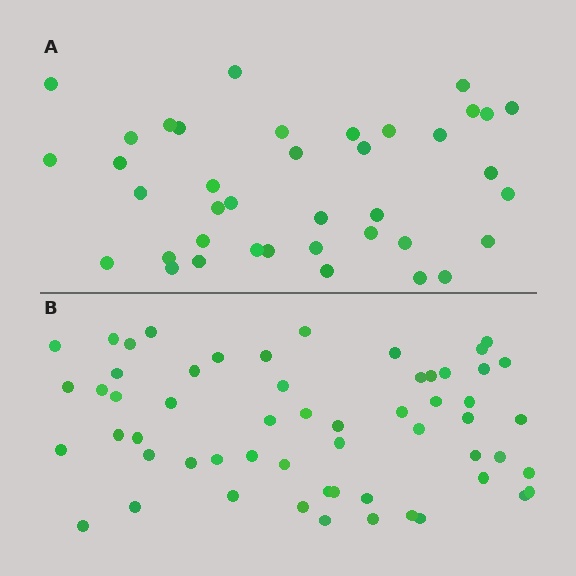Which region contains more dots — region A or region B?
Region B (the bottom region) has more dots.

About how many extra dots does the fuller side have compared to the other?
Region B has approximately 20 more dots than region A.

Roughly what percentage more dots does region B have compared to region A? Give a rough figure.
About 45% more.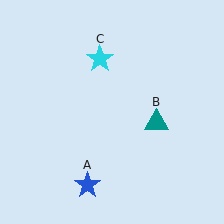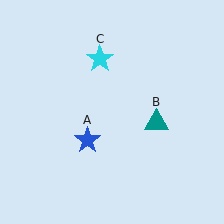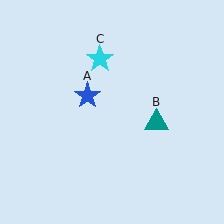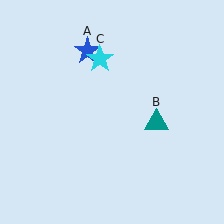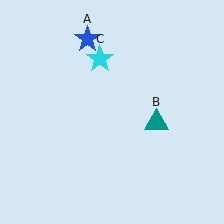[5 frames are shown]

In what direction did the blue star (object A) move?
The blue star (object A) moved up.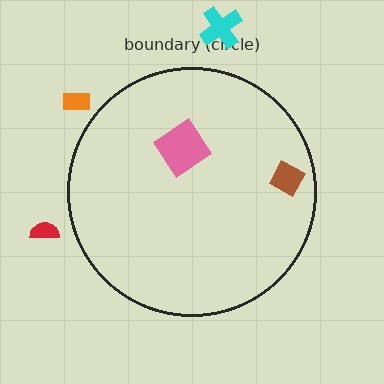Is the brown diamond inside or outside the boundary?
Inside.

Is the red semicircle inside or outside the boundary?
Outside.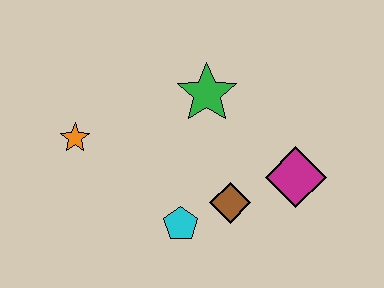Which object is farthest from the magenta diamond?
The orange star is farthest from the magenta diamond.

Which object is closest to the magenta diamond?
The brown diamond is closest to the magenta diamond.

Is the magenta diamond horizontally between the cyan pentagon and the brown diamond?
No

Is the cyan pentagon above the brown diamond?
No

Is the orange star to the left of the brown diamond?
Yes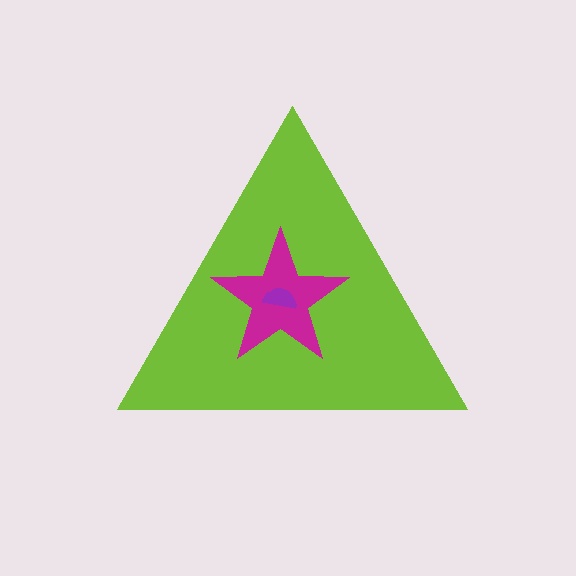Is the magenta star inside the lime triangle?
Yes.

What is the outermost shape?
The lime triangle.